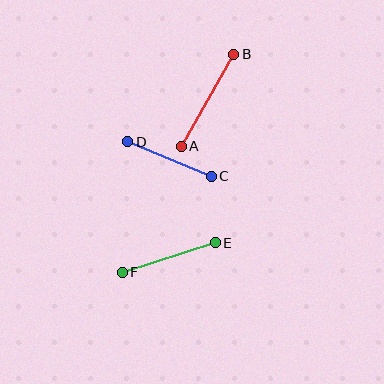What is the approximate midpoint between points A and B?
The midpoint is at approximately (208, 100) pixels.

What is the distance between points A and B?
The distance is approximately 106 pixels.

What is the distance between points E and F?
The distance is approximately 97 pixels.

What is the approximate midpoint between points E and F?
The midpoint is at approximately (169, 257) pixels.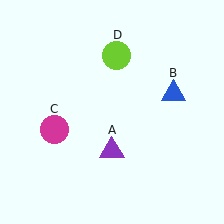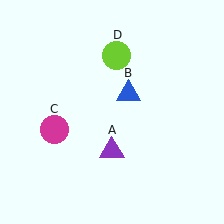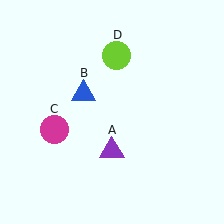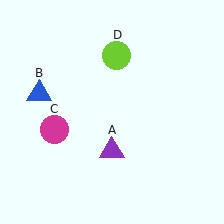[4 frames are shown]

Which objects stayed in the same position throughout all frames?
Purple triangle (object A) and magenta circle (object C) and lime circle (object D) remained stationary.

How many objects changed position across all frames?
1 object changed position: blue triangle (object B).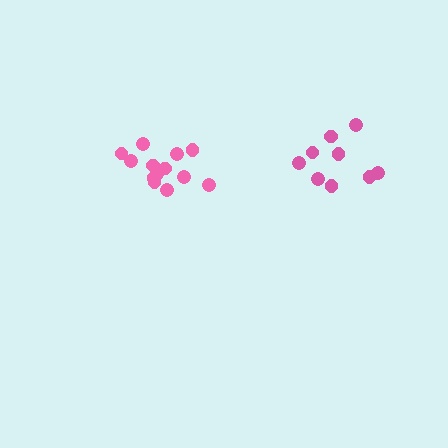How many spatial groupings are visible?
There are 2 spatial groupings.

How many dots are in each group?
Group 1: 9 dots, Group 2: 13 dots (22 total).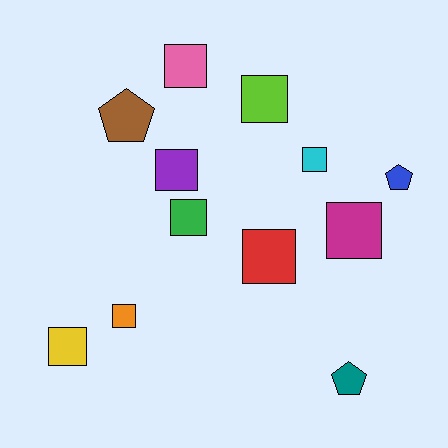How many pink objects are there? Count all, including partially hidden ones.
There is 1 pink object.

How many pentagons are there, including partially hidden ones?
There are 3 pentagons.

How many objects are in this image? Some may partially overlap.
There are 12 objects.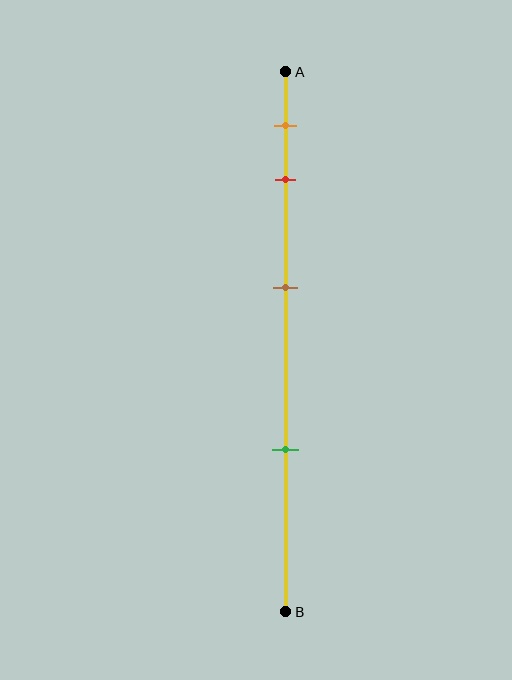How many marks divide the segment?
There are 4 marks dividing the segment.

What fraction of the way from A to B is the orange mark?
The orange mark is approximately 10% (0.1) of the way from A to B.